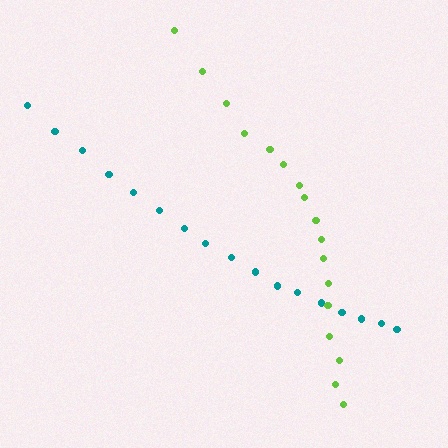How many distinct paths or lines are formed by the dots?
There are 2 distinct paths.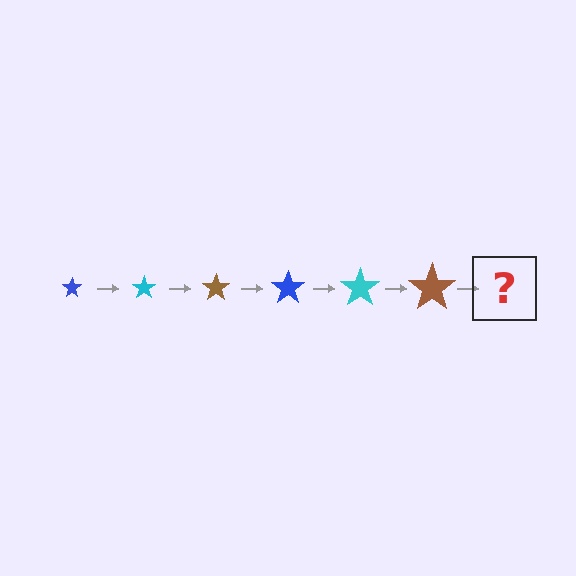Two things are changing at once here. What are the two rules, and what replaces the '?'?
The two rules are that the star grows larger each step and the color cycles through blue, cyan, and brown. The '?' should be a blue star, larger than the previous one.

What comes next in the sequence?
The next element should be a blue star, larger than the previous one.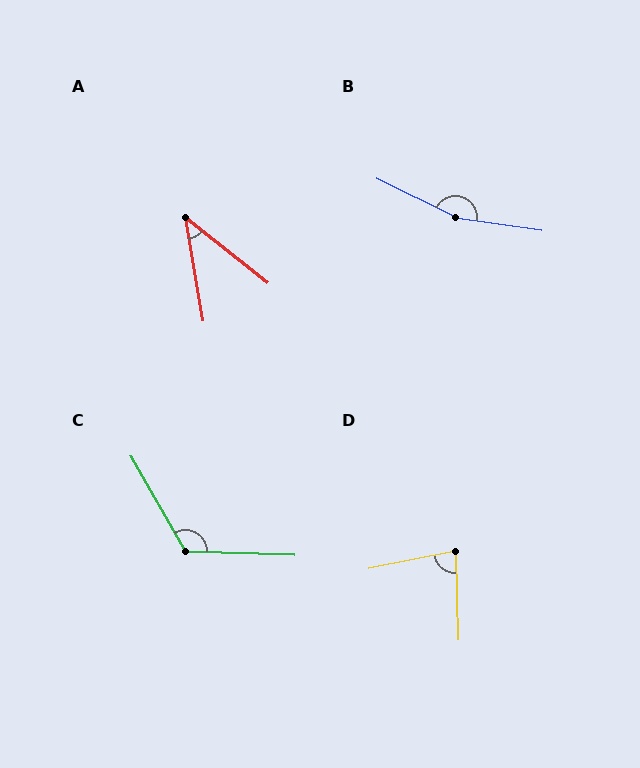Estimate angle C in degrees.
Approximately 121 degrees.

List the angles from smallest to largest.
A (42°), D (81°), C (121°), B (162°).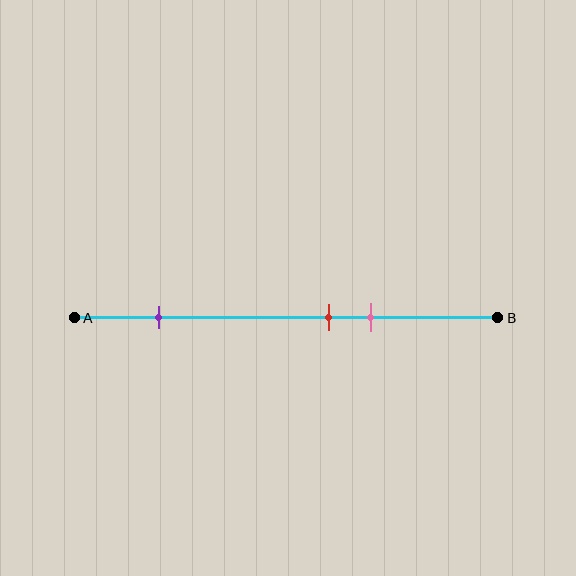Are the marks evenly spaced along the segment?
No, the marks are not evenly spaced.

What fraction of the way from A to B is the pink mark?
The pink mark is approximately 70% (0.7) of the way from A to B.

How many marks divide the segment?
There are 3 marks dividing the segment.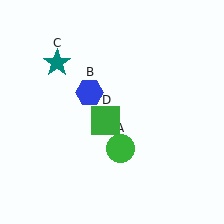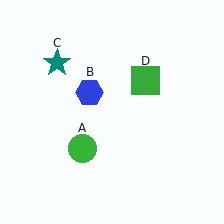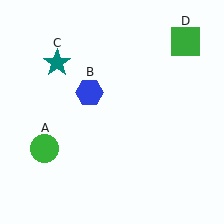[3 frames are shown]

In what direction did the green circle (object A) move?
The green circle (object A) moved left.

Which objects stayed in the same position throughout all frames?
Blue hexagon (object B) and teal star (object C) remained stationary.